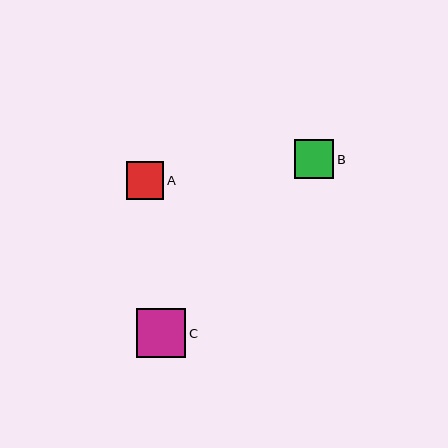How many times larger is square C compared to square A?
Square C is approximately 1.3 times the size of square A.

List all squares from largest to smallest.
From largest to smallest: C, B, A.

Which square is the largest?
Square C is the largest with a size of approximately 50 pixels.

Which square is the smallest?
Square A is the smallest with a size of approximately 38 pixels.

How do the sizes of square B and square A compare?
Square B and square A are approximately the same size.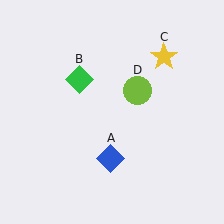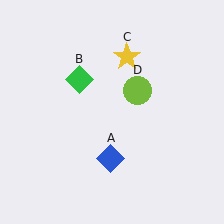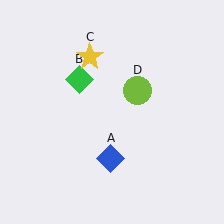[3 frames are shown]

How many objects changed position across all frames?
1 object changed position: yellow star (object C).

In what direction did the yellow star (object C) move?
The yellow star (object C) moved left.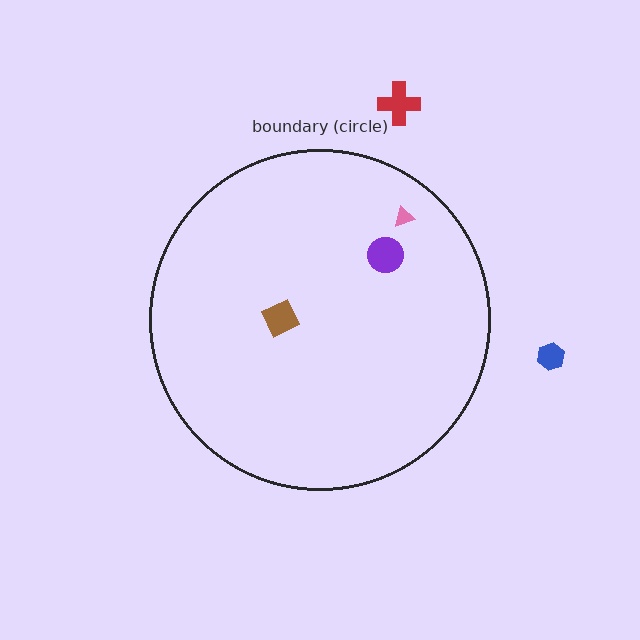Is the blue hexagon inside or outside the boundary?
Outside.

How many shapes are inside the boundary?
3 inside, 2 outside.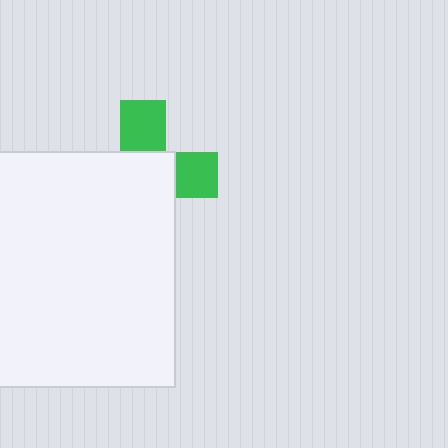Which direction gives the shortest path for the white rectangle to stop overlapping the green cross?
Moving toward the lower-left gives the shortest separation.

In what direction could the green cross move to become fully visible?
The green cross could move toward the upper-right. That would shift it out from behind the white rectangle entirely.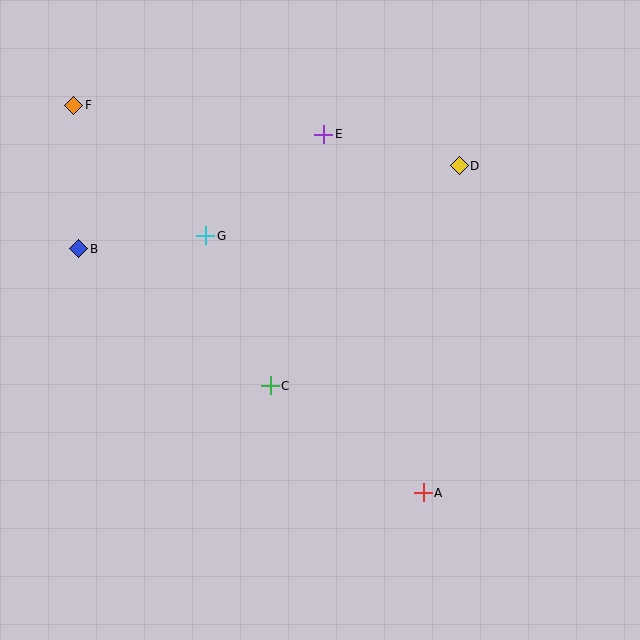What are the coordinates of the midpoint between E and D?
The midpoint between E and D is at (391, 150).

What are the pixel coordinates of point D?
Point D is at (459, 166).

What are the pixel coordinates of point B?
Point B is at (79, 249).